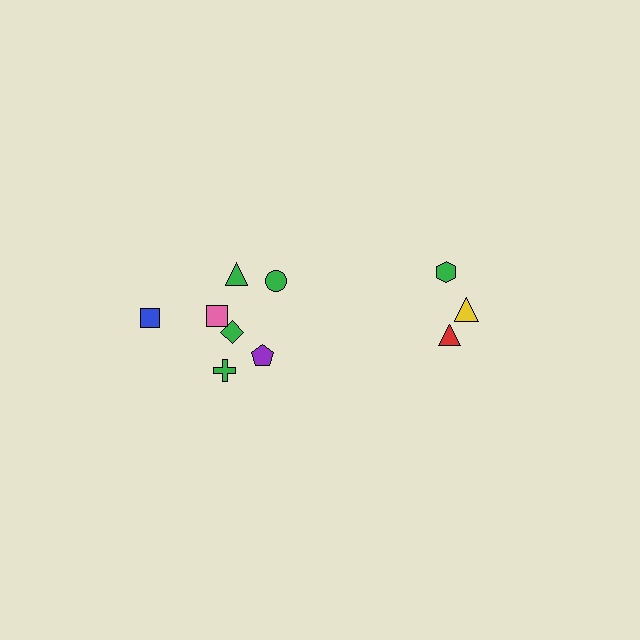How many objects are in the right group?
There are 3 objects.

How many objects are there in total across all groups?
There are 10 objects.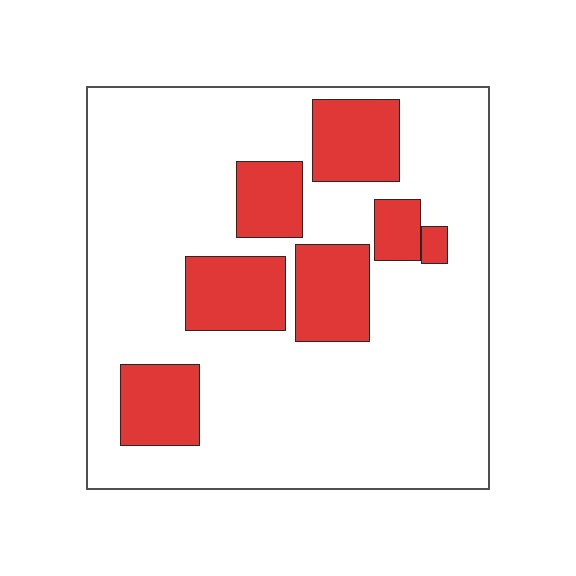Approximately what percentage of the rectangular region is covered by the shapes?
Approximately 25%.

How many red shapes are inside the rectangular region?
7.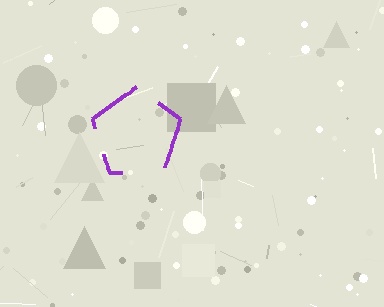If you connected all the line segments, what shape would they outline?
They would outline a pentagon.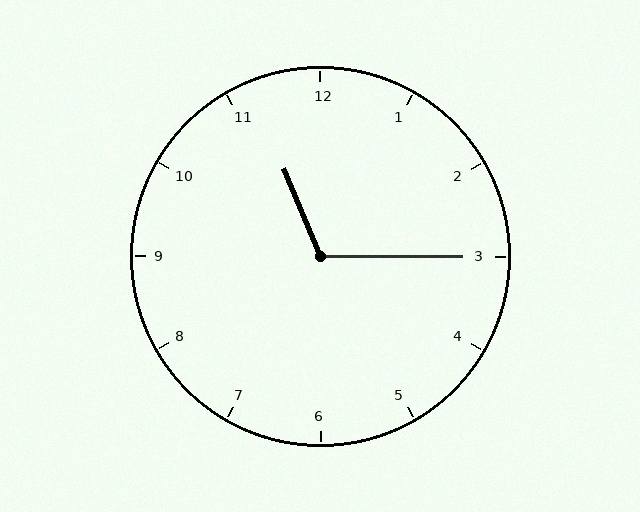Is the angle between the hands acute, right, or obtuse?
It is obtuse.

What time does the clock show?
11:15.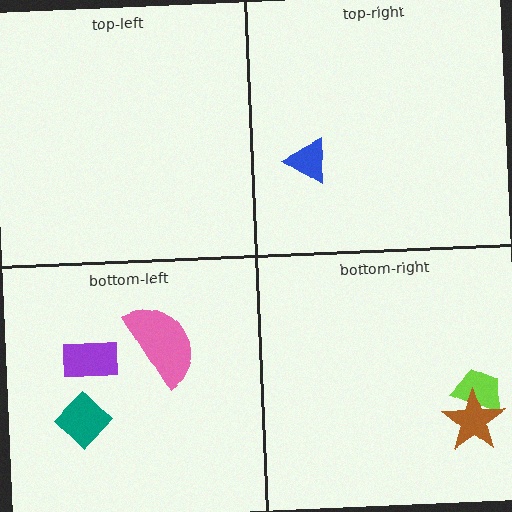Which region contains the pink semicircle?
The bottom-left region.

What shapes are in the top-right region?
The blue triangle.